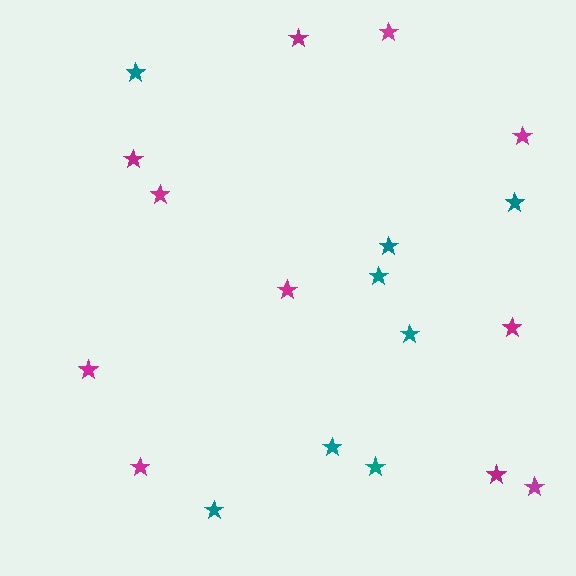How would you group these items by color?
There are 2 groups: one group of teal stars (8) and one group of magenta stars (11).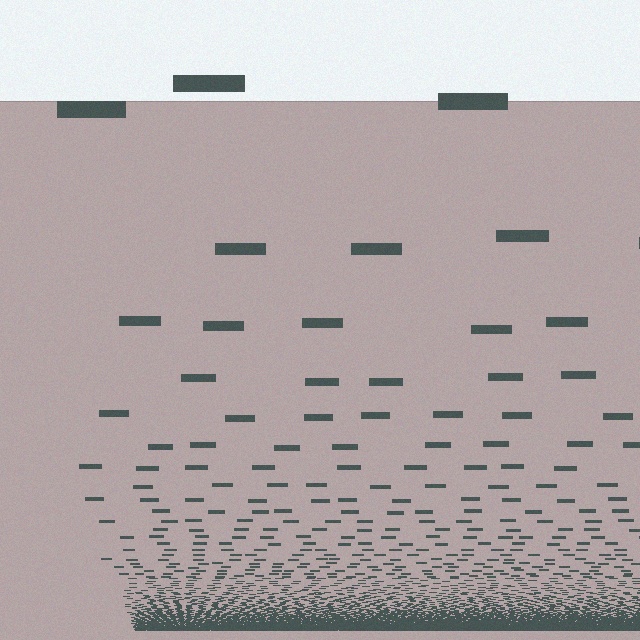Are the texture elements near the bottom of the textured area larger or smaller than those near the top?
Smaller. The gradient is inverted — elements near the bottom are smaller and denser.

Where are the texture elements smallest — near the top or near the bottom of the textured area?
Near the bottom.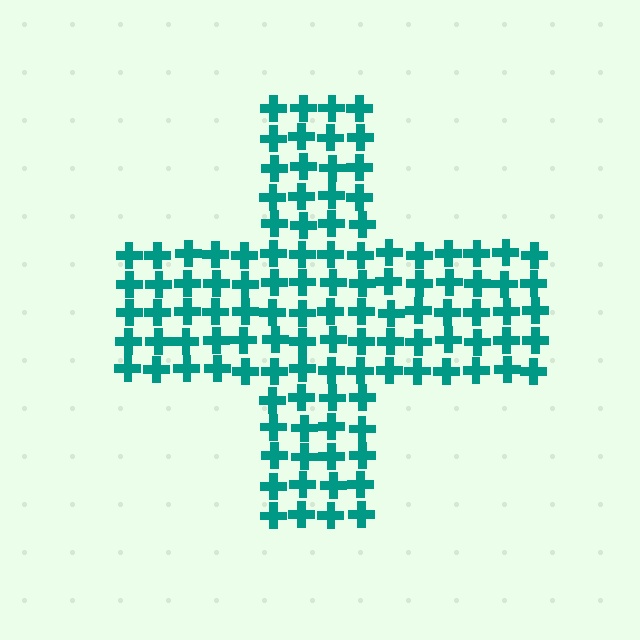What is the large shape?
The large shape is a cross.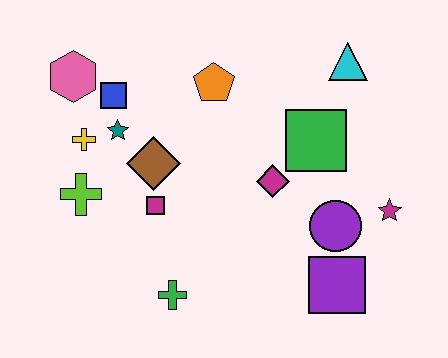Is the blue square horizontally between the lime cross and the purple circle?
Yes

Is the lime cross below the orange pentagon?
Yes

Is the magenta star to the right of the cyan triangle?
Yes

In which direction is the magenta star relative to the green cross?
The magenta star is to the right of the green cross.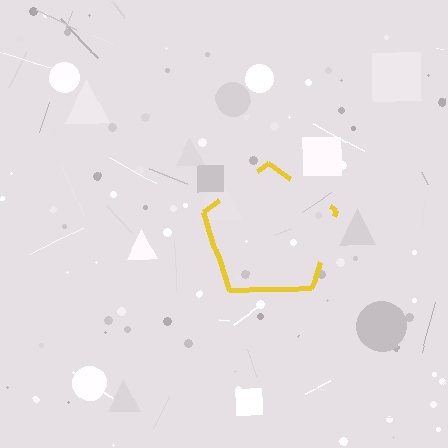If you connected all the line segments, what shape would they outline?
They would outline a pentagon.